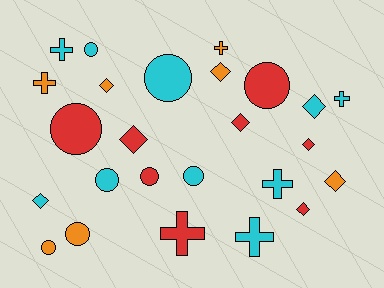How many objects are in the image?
There are 25 objects.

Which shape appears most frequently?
Circle, with 9 objects.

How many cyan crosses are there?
There are 4 cyan crosses.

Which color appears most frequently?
Cyan, with 10 objects.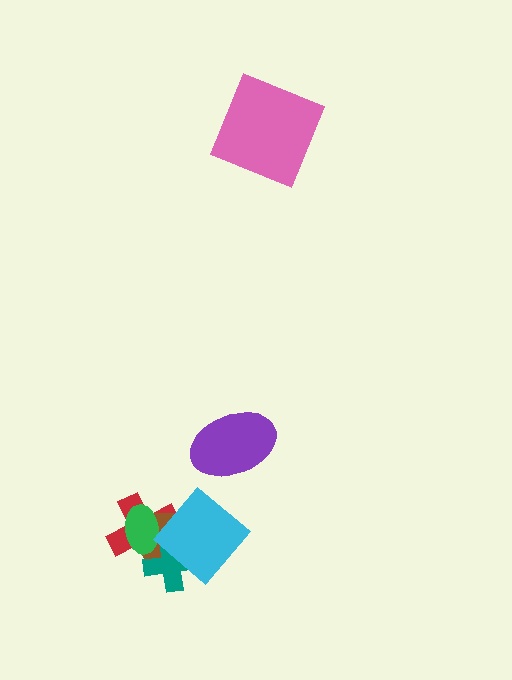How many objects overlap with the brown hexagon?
4 objects overlap with the brown hexagon.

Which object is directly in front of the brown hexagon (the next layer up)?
The teal cross is directly in front of the brown hexagon.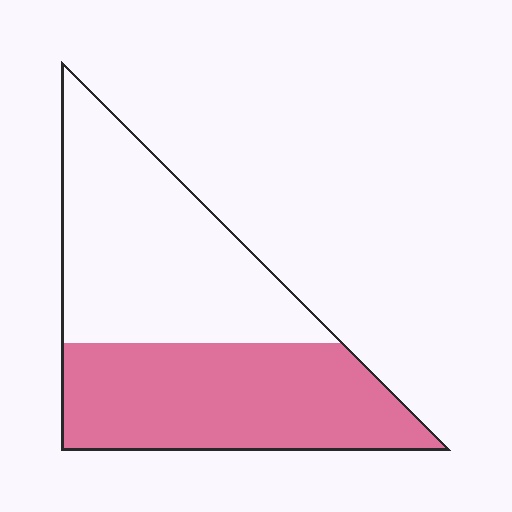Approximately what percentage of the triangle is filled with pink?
Approximately 50%.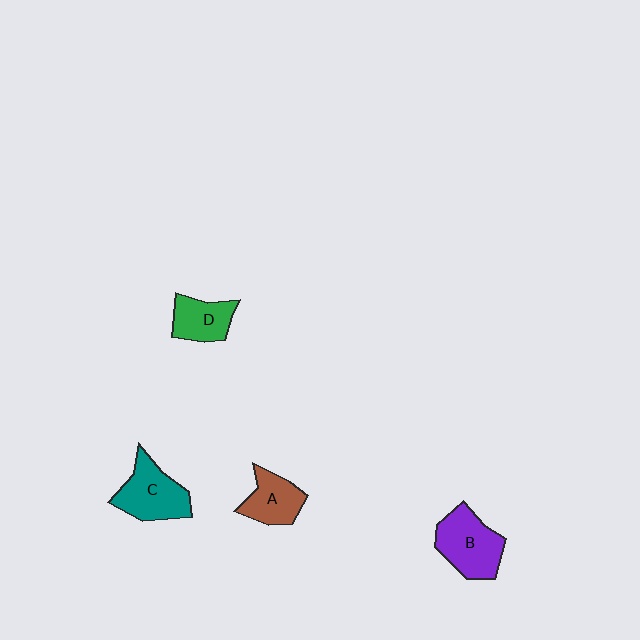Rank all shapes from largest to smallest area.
From largest to smallest: B (purple), C (teal), A (brown), D (green).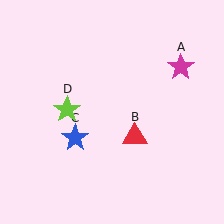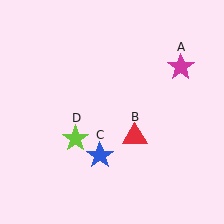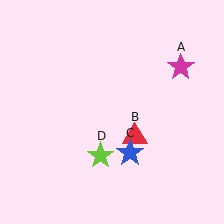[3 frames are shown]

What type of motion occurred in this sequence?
The blue star (object C), lime star (object D) rotated counterclockwise around the center of the scene.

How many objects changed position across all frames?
2 objects changed position: blue star (object C), lime star (object D).